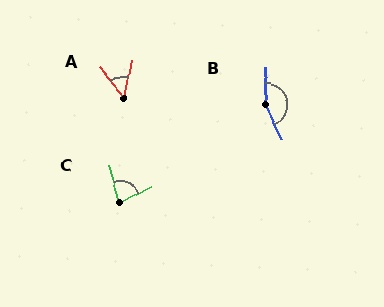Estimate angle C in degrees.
Approximately 80 degrees.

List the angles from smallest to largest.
A (51°), C (80°), B (155°).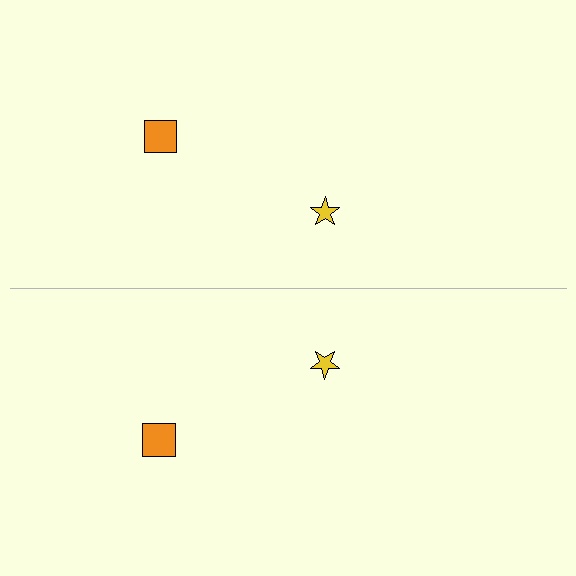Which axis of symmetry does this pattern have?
The pattern has a horizontal axis of symmetry running through the center of the image.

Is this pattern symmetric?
Yes, this pattern has bilateral (reflection) symmetry.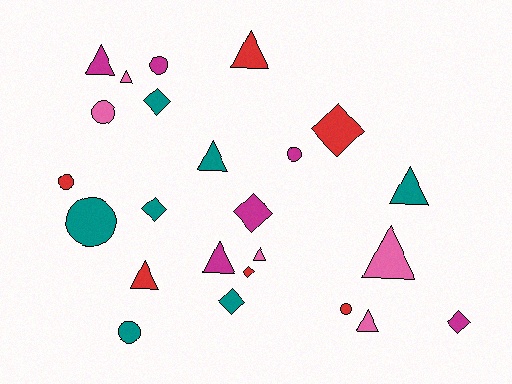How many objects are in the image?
There are 24 objects.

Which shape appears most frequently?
Triangle, with 10 objects.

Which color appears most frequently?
Teal, with 7 objects.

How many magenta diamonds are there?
There are 2 magenta diamonds.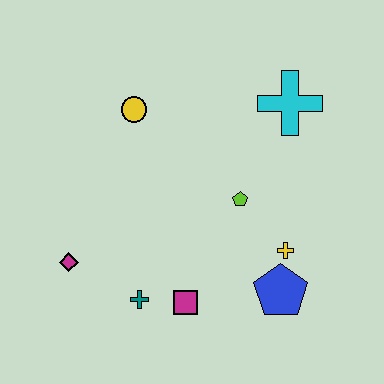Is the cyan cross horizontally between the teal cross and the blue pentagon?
No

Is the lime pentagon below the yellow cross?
No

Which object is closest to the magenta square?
The teal cross is closest to the magenta square.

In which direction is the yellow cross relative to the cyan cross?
The yellow cross is below the cyan cross.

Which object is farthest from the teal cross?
The cyan cross is farthest from the teal cross.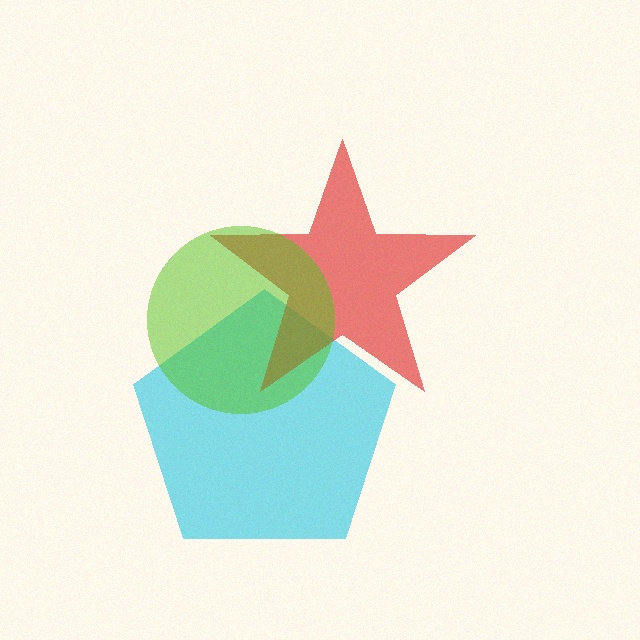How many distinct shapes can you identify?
There are 3 distinct shapes: a cyan pentagon, a red star, a lime circle.